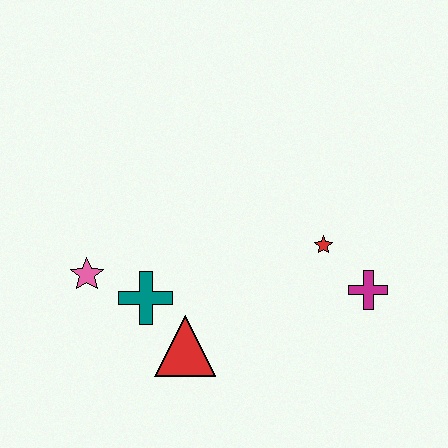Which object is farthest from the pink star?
The magenta cross is farthest from the pink star.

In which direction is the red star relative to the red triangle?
The red star is to the right of the red triangle.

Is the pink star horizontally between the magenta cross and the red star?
No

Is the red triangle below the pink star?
Yes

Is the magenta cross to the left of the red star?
No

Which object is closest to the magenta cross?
The red star is closest to the magenta cross.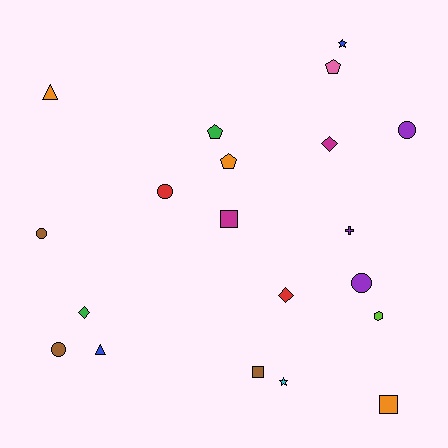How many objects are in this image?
There are 20 objects.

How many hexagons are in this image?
There is 1 hexagon.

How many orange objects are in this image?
There are 3 orange objects.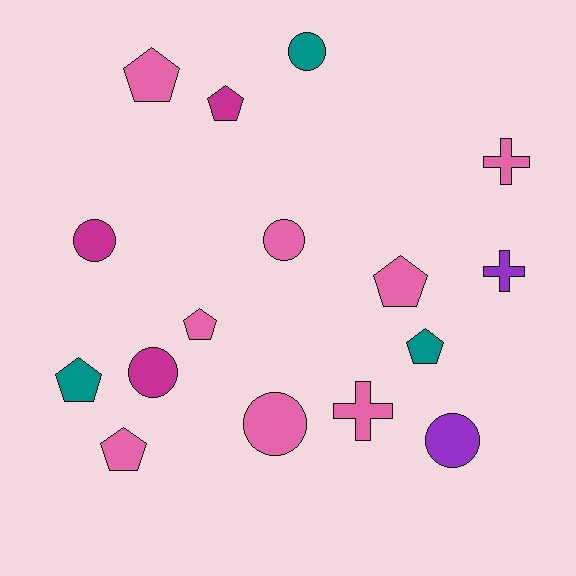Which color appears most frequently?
Pink, with 8 objects.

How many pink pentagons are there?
There are 4 pink pentagons.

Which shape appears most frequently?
Pentagon, with 7 objects.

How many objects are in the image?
There are 16 objects.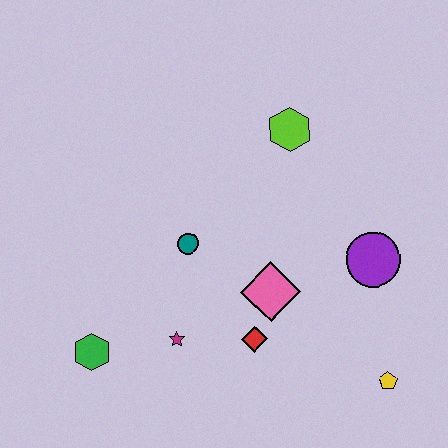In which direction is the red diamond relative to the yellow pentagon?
The red diamond is to the left of the yellow pentagon.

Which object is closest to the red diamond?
The pink diamond is closest to the red diamond.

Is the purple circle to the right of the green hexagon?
Yes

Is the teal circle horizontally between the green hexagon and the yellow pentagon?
Yes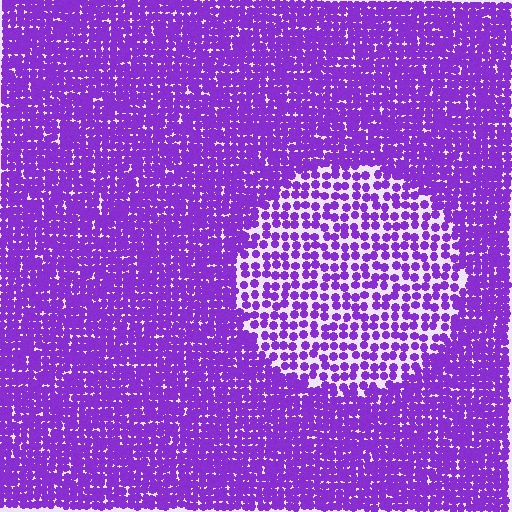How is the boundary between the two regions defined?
The boundary is defined by a change in element density (approximately 1.9x ratio). All elements are the same color, size, and shape.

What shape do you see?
I see a circle.